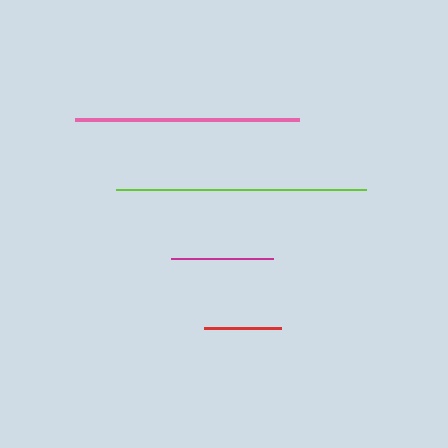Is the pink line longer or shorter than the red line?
The pink line is longer than the red line.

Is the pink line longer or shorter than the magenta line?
The pink line is longer than the magenta line.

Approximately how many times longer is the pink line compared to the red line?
The pink line is approximately 2.9 times the length of the red line.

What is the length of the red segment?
The red segment is approximately 77 pixels long.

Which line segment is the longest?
The lime line is the longest at approximately 251 pixels.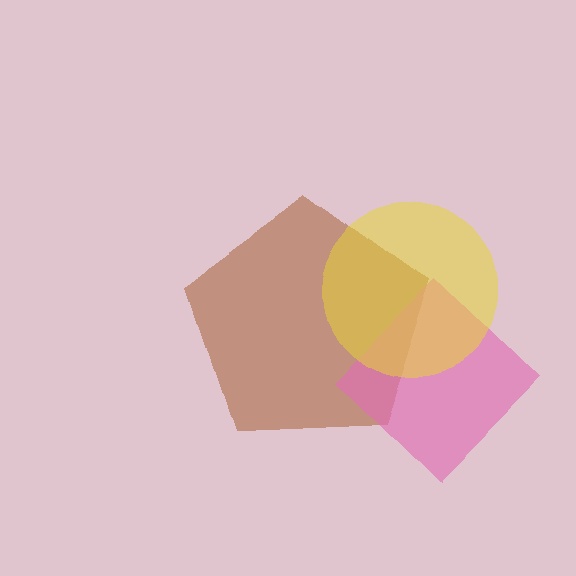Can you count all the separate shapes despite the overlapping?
Yes, there are 3 separate shapes.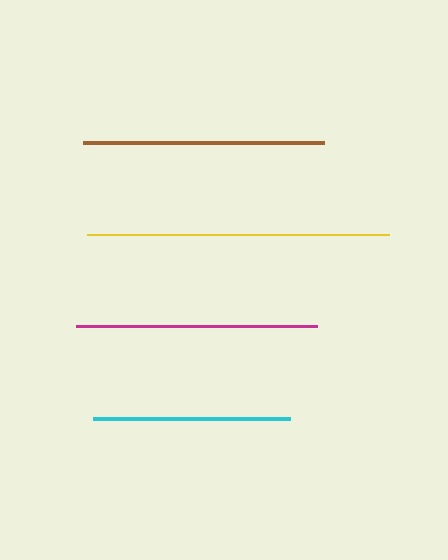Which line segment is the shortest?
The cyan line is the shortest at approximately 197 pixels.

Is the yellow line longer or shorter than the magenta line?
The yellow line is longer than the magenta line.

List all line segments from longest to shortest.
From longest to shortest: yellow, brown, magenta, cyan.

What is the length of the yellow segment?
The yellow segment is approximately 302 pixels long.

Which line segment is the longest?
The yellow line is the longest at approximately 302 pixels.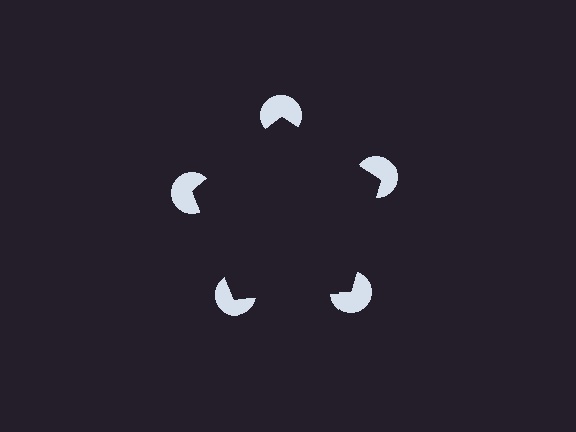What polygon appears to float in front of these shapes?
An illusory pentagon — its edges are inferred from the aligned wedge cuts in the pac-man discs, not physically drawn.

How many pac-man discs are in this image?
There are 5 — one at each vertex of the illusory pentagon.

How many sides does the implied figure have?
5 sides.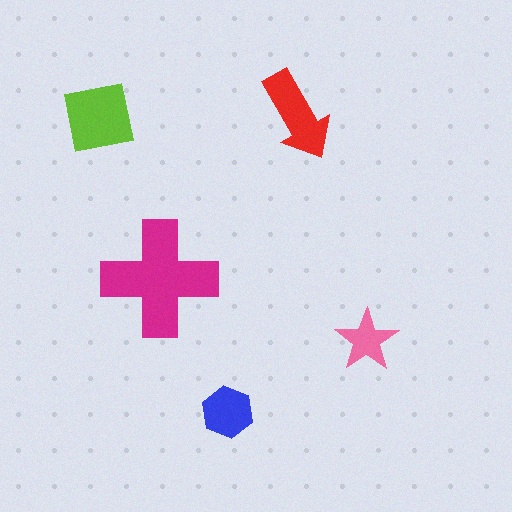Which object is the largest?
The magenta cross.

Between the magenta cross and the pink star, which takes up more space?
The magenta cross.